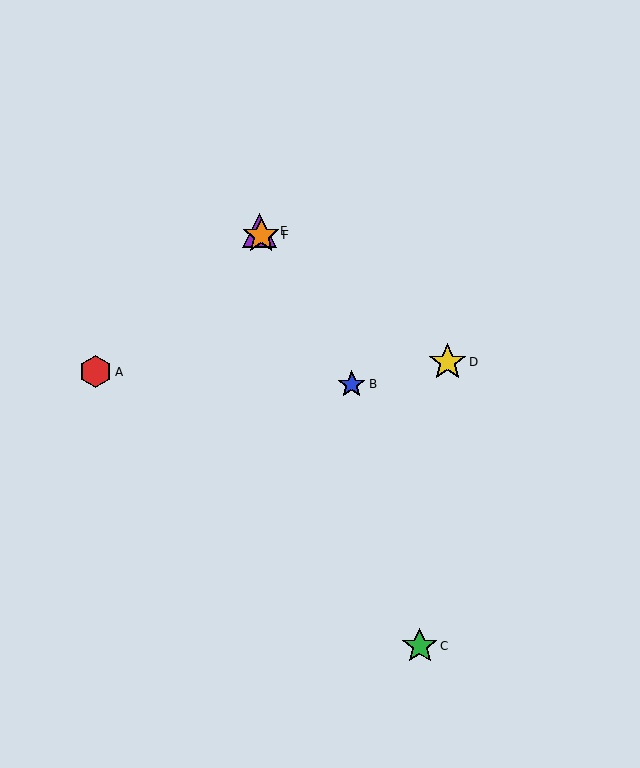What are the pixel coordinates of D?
Object D is at (447, 362).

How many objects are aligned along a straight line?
3 objects (C, E, F) are aligned along a straight line.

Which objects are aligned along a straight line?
Objects C, E, F are aligned along a straight line.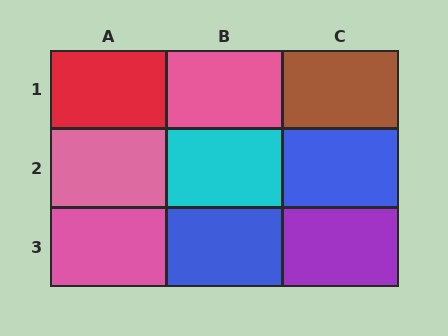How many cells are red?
1 cell is red.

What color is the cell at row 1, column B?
Pink.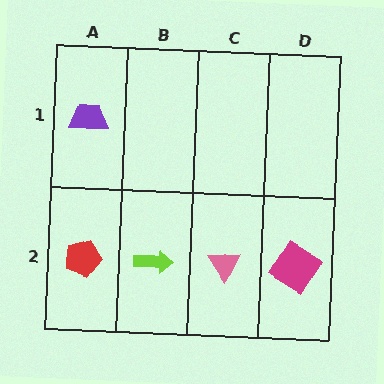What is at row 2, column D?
A magenta diamond.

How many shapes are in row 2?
4 shapes.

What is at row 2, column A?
A red pentagon.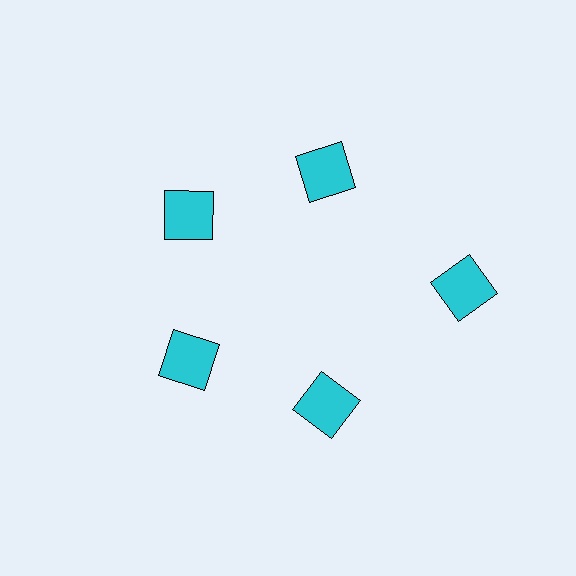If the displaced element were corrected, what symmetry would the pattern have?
It would have 5-fold rotational symmetry — the pattern would map onto itself every 72 degrees.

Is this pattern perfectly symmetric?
No. The 5 cyan squares are arranged in a ring, but one element near the 3 o'clock position is pushed outward from the center, breaking the 5-fold rotational symmetry.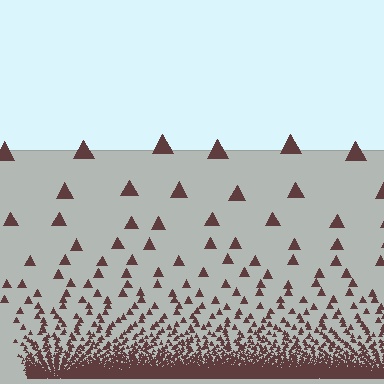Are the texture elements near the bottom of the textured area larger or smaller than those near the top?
Smaller. The gradient is inverted — elements near the bottom are smaller and denser.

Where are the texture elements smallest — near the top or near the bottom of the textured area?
Near the bottom.